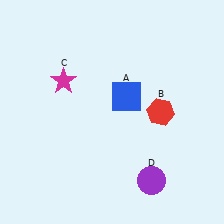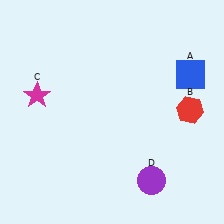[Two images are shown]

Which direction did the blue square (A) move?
The blue square (A) moved right.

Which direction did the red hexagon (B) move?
The red hexagon (B) moved right.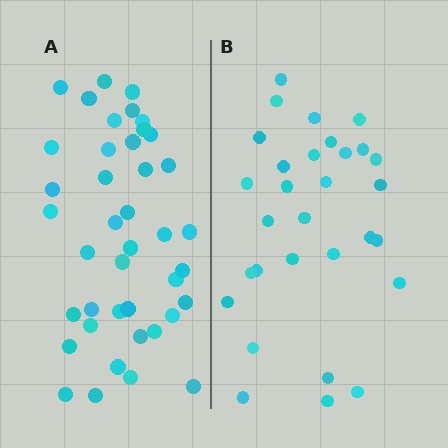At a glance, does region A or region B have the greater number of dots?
Region A (the left region) has more dots.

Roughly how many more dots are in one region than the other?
Region A has roughly 12 or so more dots than region B.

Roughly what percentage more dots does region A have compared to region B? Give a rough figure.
About 35% more.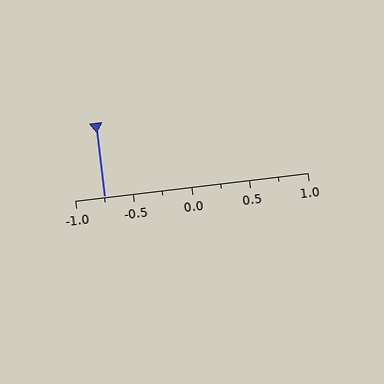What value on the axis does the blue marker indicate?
The marker indicates approximately -0.75.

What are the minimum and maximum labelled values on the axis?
The axis runs from -1.0 to 1.0.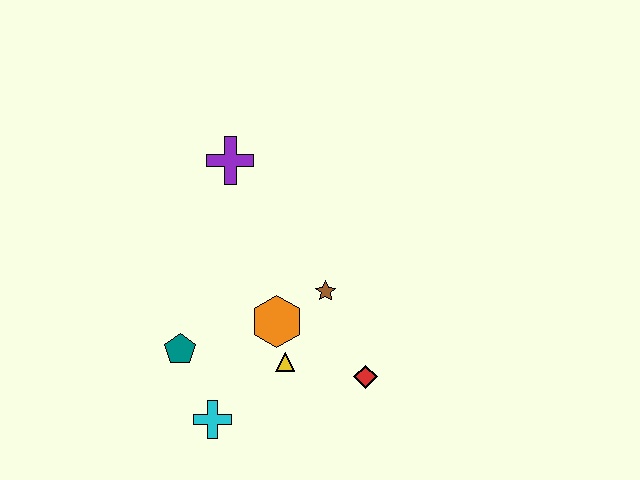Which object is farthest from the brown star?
The cyan cross is farthest from the brown star.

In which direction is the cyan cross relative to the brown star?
The cyan cross is below the brown star.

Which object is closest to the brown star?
The orange hexagon is closest to the brown star.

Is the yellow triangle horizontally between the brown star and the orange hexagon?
Yes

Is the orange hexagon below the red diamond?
No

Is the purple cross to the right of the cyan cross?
Yes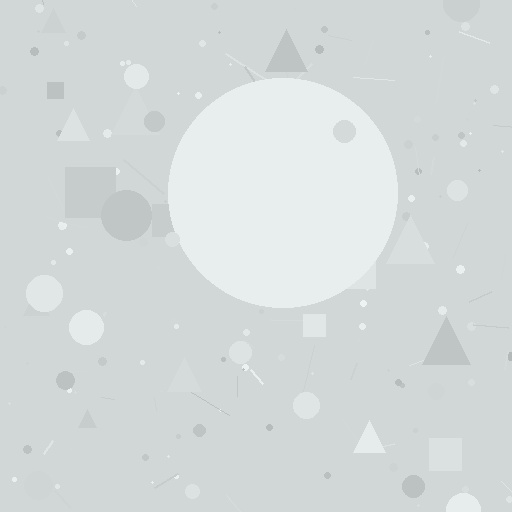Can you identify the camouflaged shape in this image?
The camouflaged shape is a circle.